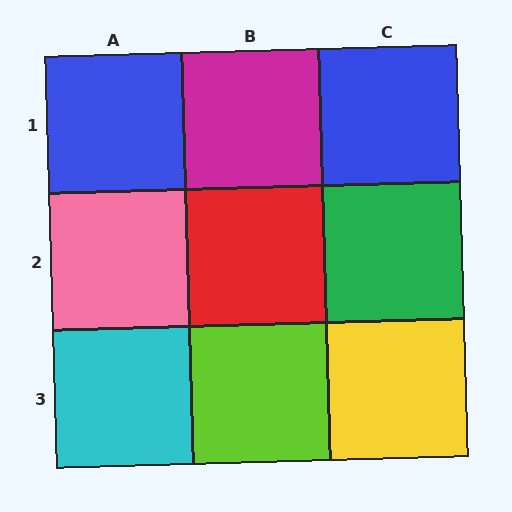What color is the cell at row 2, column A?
Pink.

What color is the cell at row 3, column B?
Lime.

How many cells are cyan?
1 cell is cyan.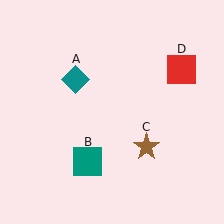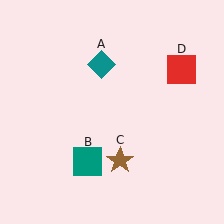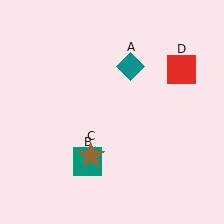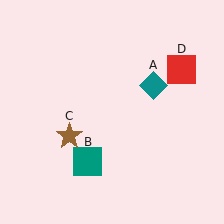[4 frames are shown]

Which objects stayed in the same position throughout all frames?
Teal square (object B) and red square (object D) remained stationary.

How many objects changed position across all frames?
2 objects changed position: teal diamond (object A), brown star (object C).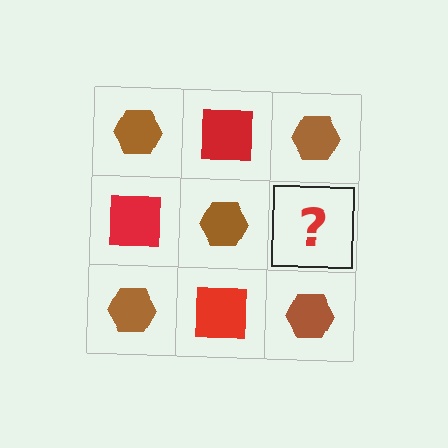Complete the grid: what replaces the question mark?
The question mark should be replaced with a red square.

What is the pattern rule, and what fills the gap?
The rule is that it alternates brown hexagon and red square in a checkerboard pattern. The gap should be filled with a red square.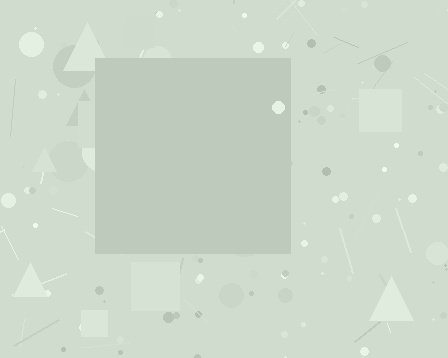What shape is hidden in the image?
A square is hidden in the image.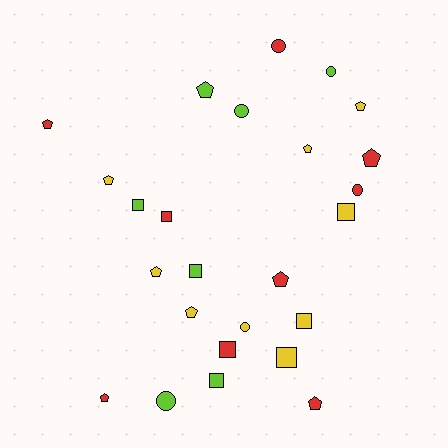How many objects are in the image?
There are 25 objects.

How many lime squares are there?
There are 3 lime squares.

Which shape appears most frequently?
Pentagon, with 11 objects.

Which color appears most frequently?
Yellow, with 9 objects.